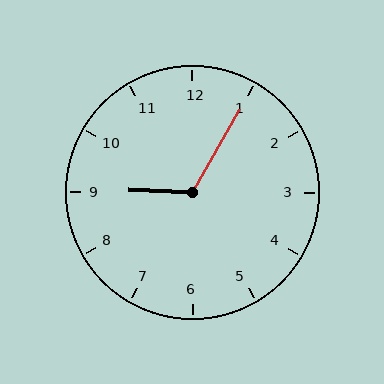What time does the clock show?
9:05.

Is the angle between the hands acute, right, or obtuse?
It is obtuse.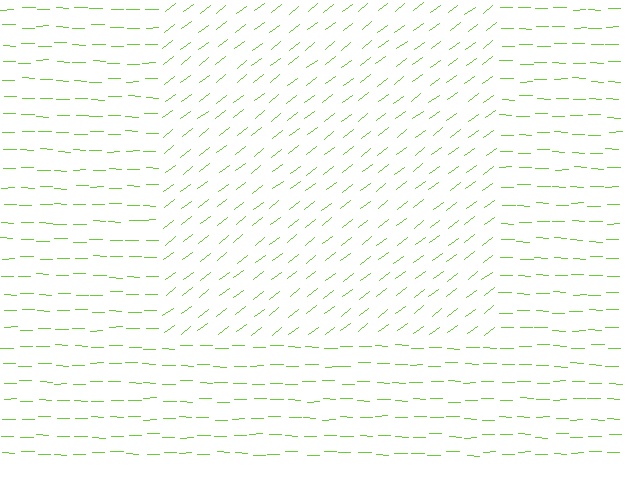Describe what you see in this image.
The image is filled with small lime line segments. A rectangle region in the image has lines oriented differently from the surrounding lines, creating a visible texture boundary.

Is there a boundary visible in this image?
Yes, there is a texture boundary formed by a change in line orientation.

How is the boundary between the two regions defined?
The boundary is defined purely by a change in line orientation (approximately 38 degrees difference). All lines are the same color and thickness.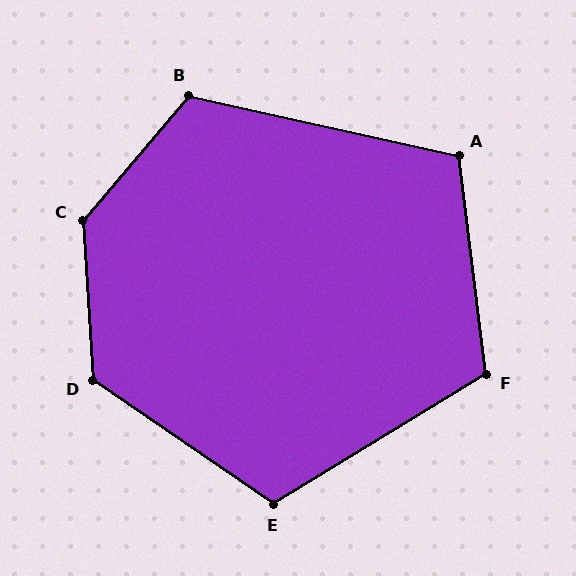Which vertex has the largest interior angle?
C, at approximately 136 degrees.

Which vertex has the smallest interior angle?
A, at approximately 110 degrees.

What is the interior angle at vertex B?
Approximately 118 degrees (obtuse).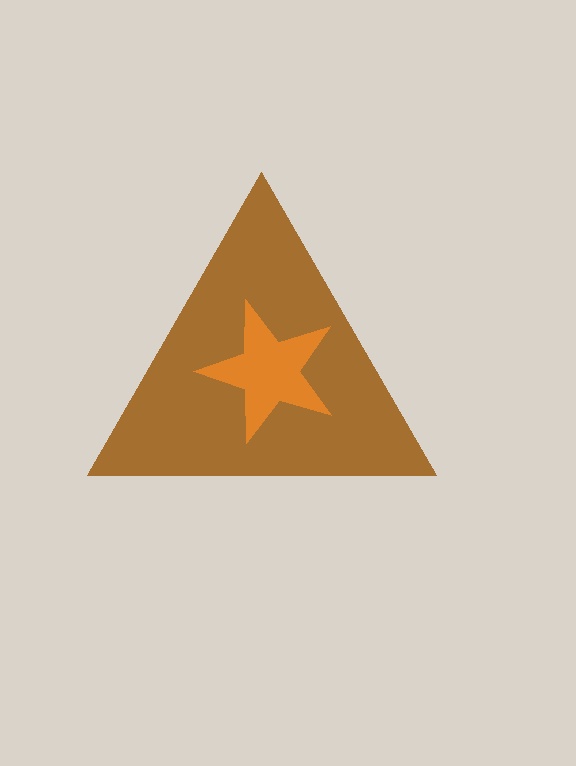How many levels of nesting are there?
2.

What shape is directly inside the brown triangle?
The orange star.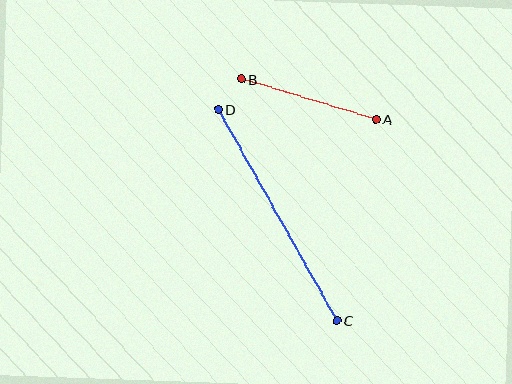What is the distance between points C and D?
The distance is approximately 242 pixels.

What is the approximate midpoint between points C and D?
The midpoint is at approximately (277, 215) pixels.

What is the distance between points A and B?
The distance is approximately 141 pixels.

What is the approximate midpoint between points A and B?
The midpoint is at approximately (308, 99) pixels.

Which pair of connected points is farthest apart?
Points C and D are farthest apart.